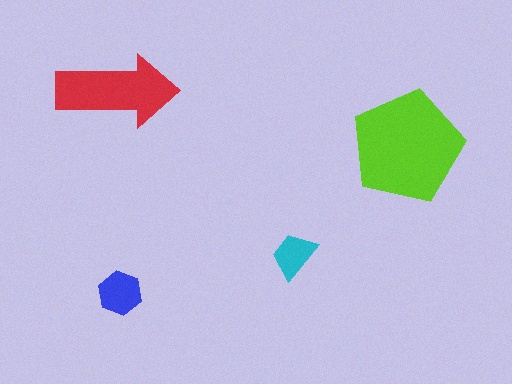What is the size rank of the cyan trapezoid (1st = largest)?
4th.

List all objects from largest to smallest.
The lime pentagon, the red arrow, the blue hexagon, the cyan trapezoid.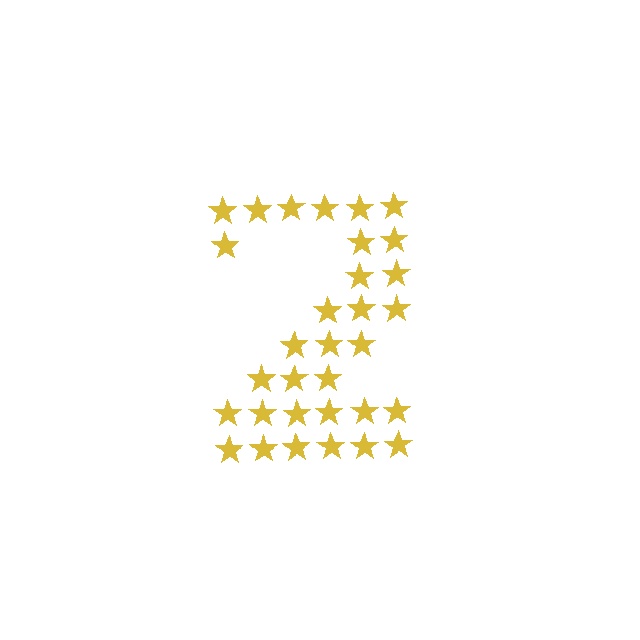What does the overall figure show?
The overall figure shows the digit 2.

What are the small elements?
The small elements are stars.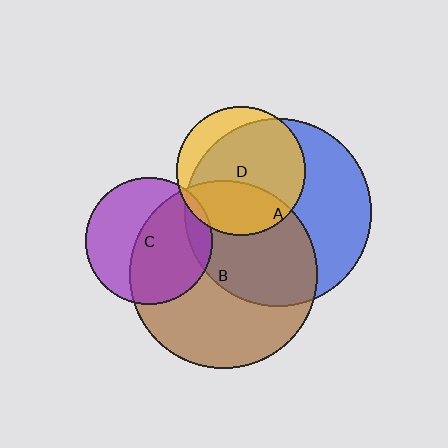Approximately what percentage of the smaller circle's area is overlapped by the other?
Approximately 10%.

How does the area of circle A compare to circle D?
Approximately 2.1 times.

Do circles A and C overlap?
Yes.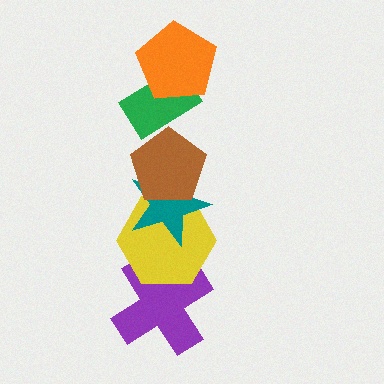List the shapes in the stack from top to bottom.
From top to bottom: the orange pentagon, the green rectangle, the brown pentagon, the teal star, the yellow hexagon, the purple cross.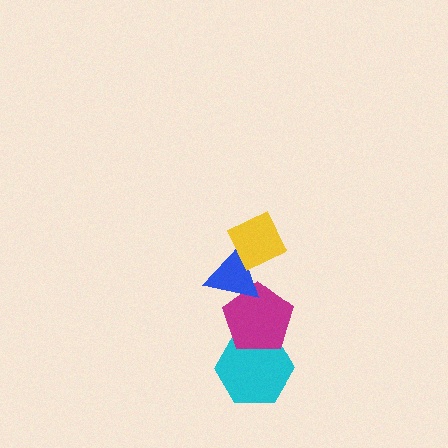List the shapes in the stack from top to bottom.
From top to bottom: the yellow diamond, the blue triangle, the magenta pentagon, the cyan hexagon.